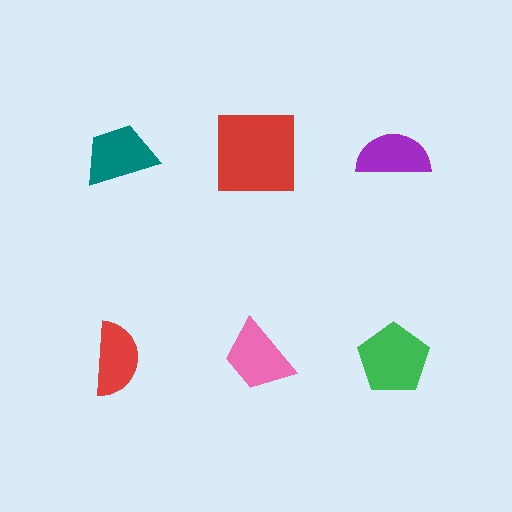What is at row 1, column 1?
A teal trapezoid.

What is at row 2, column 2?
A pink trapezoid.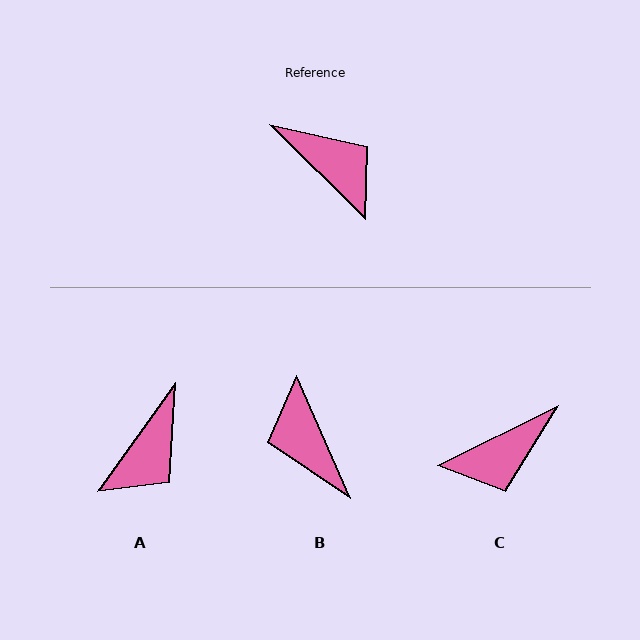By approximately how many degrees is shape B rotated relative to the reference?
Approximately 158 degrees counter-clockwise.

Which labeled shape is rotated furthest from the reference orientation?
B, about 158 degrees away.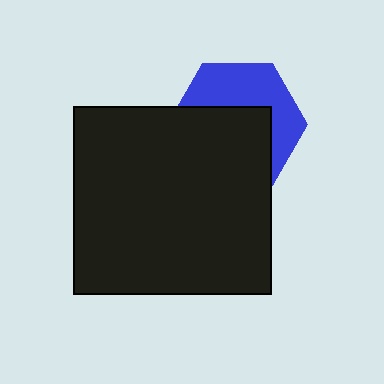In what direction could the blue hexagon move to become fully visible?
The blue hexagon could move up. That would shift it out from behind the black rectangle entirely.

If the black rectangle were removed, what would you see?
You would see the complete blue hexagon.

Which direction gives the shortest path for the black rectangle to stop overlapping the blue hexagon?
Moving down gives the shortest separation.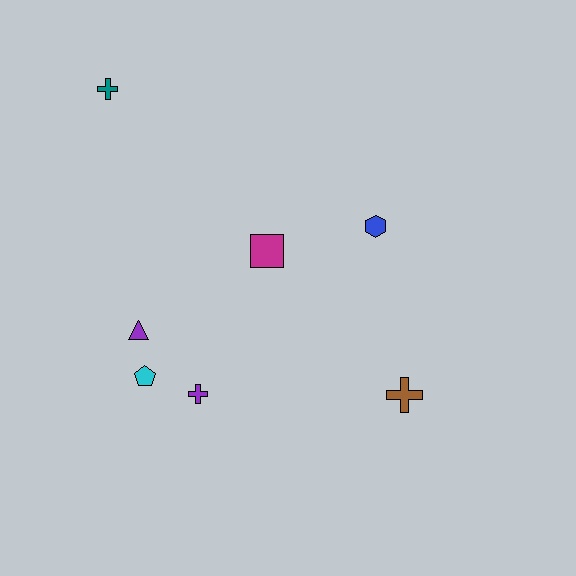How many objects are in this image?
There are 7 objects.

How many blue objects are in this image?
There is 1 blue object.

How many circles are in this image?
There are no circles.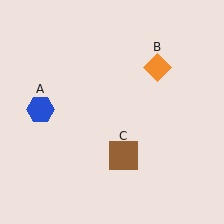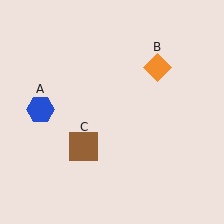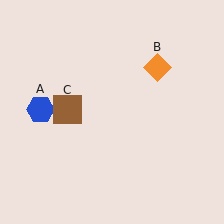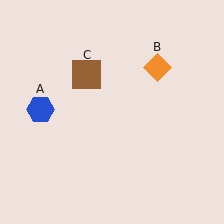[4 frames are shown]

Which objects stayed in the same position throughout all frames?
Blue hexagon (object A) and orange diamond (object B) remained stationary.